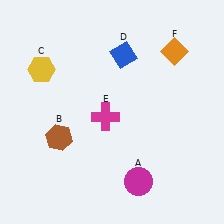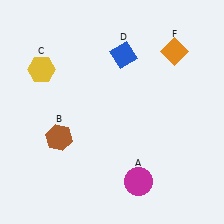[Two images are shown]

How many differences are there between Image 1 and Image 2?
There is 1 difference between the two images.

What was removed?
The magenta cross (E) was removed in Image 2.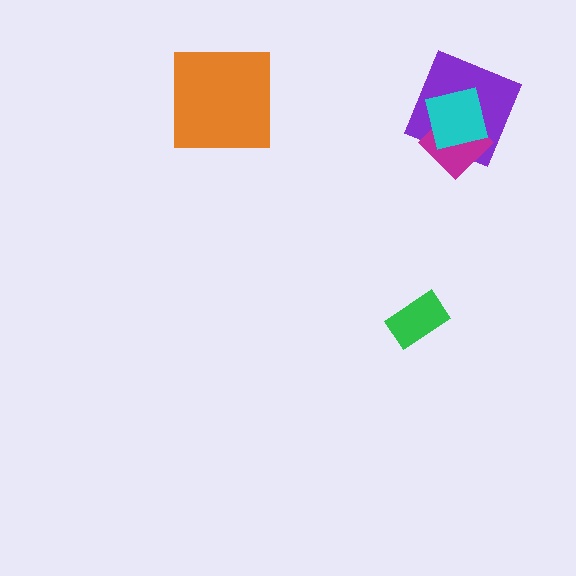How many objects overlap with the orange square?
0 objects overlap with the orange square.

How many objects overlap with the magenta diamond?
2 objects overlap with the magenta diamond.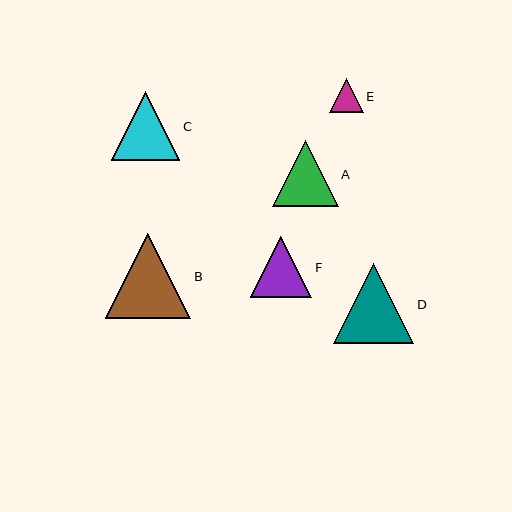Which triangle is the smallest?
Triangle E is the smallest with a size of approximately 33 pixels.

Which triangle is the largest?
Triangle B is the largest with a size of approximately 85 pixels.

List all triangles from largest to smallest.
From largest to smallest: B, D, C, A, F, E.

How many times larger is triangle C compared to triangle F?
Triangle C is approximately 1.1 times the size of triangle F.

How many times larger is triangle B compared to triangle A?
Triangle B is approximately 1.3 times the size of triangle A.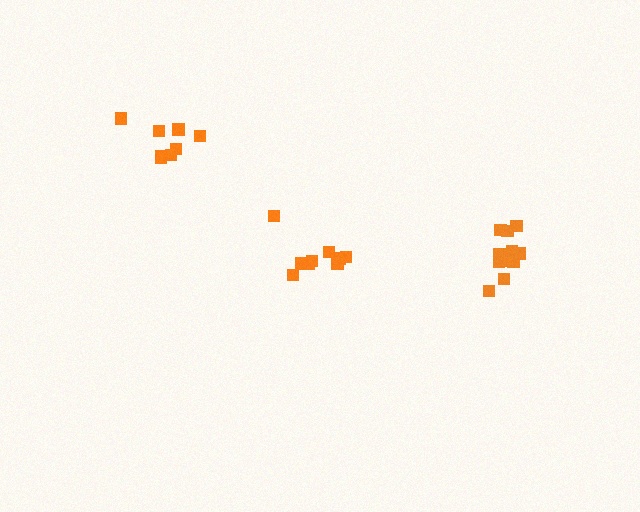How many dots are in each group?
Group 1: 8 dots, Group 2: 9 dots, Group 3: 12 dots (29 total).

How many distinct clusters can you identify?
There are 3 distinct clusters.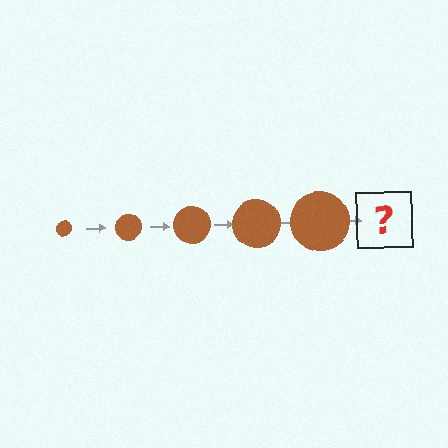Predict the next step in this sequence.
The next step is a brown circle, larger than the previous one.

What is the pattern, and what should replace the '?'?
The pattern is that the circle gets progressively larger each step. The '?' should be a brown circle, larger than the previous one.